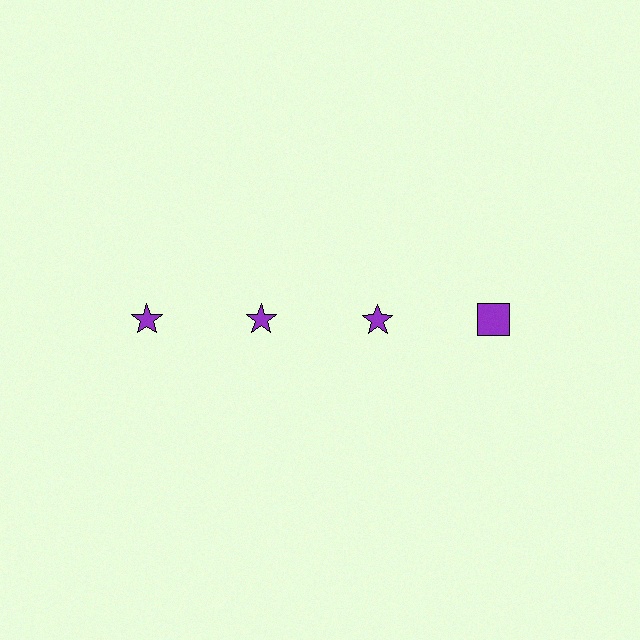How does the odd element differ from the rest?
It has a different shape: square instead of star.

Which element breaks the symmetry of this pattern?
The purple square in the top row, second from right column breaks the symmetry. All other shapes are purple stars.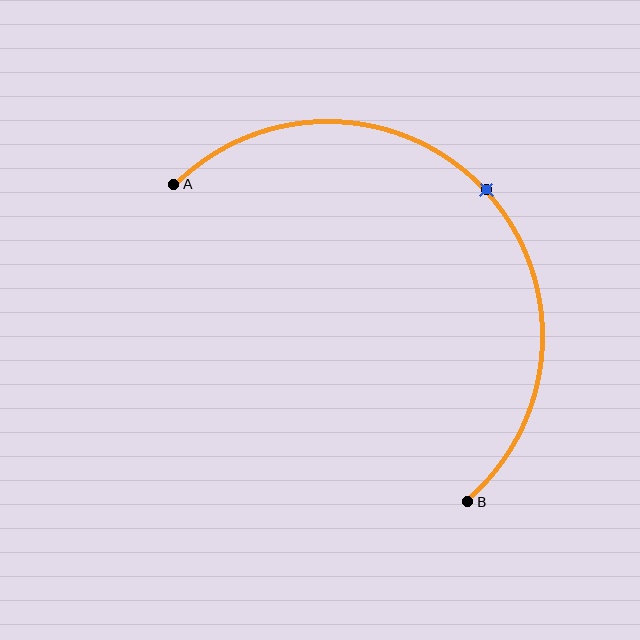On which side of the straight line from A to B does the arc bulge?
The arc bulges above and to the right of the straight line connecting A and B.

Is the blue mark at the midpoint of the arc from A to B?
Yes. The blue mark lies on the arc at equal arc-length from both A and B — it is the arc midpoint.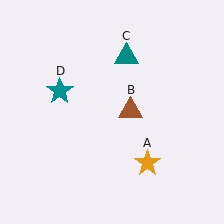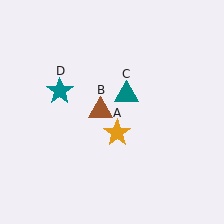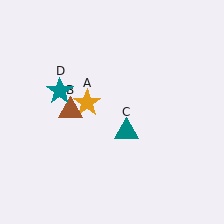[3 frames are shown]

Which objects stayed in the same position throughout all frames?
Teal star (object D) remained stationary.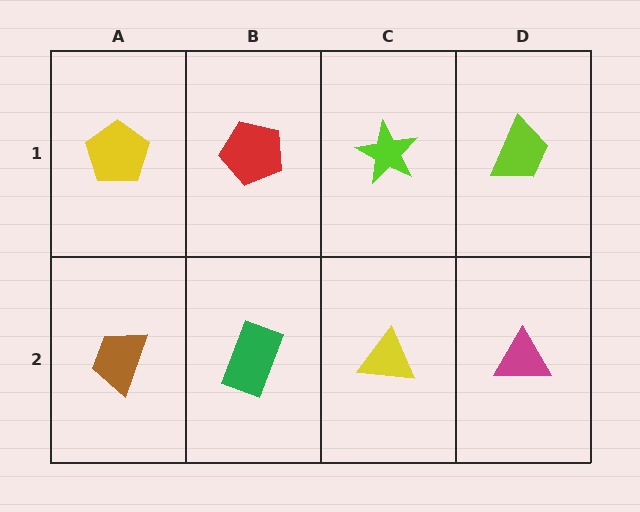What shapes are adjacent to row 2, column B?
A red pentagon (row 1, column B), a brown trapezoid (row 2, column A), a yellow triangle (row 2, column C).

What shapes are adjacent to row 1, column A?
A brown trapezoid (row 2, column A), a red pentagon (row 1, column B).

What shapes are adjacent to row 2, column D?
A lime trapezoid (row 1, column D), a yellow triangle (row 2, column C).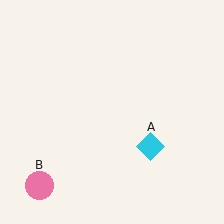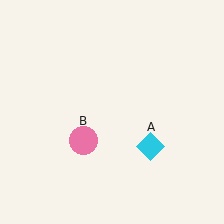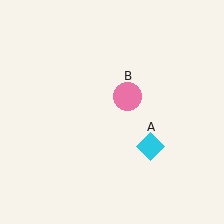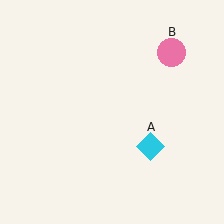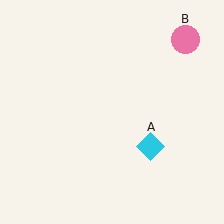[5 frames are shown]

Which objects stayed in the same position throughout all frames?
Cyan diamond (object A) remained stationary.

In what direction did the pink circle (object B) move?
The pink circle (object B) moved up and to the right.